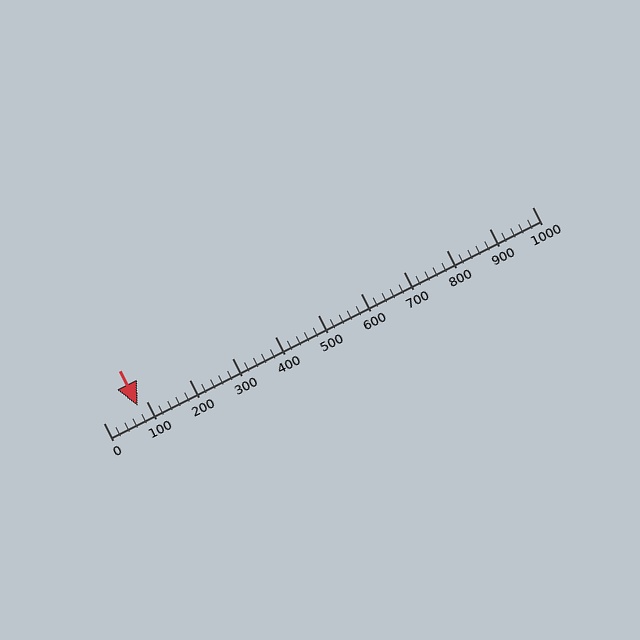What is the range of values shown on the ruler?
The ruler shows values from 0 to 1000.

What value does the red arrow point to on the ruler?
The red arrow points to approximately 81.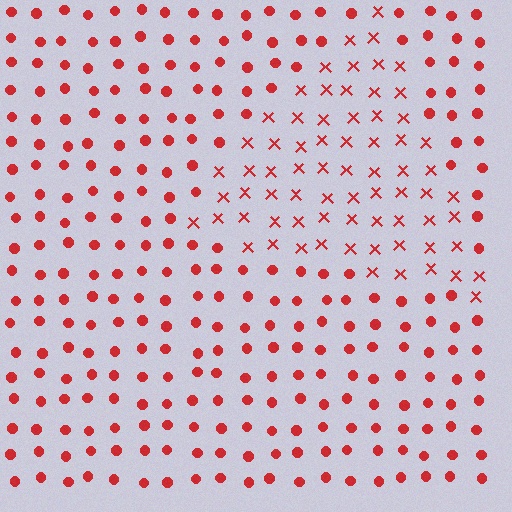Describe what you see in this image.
The image is filled with small red elements arranged in a uniform grid. A triangle-shaped region contains X marks, while the surrounding area contains circles. The boundary is defined purely by the change in element shape.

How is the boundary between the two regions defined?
The boundary is defined by a change in element shape: X marks inside vs. circles outside. All elements share the same color and spacing.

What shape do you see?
I see a triangle.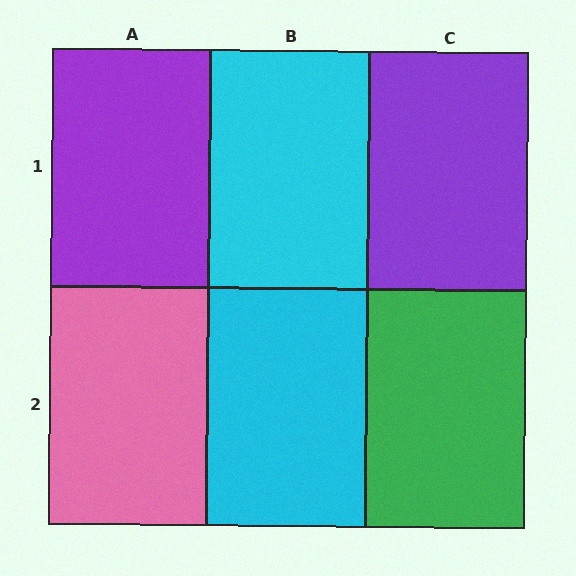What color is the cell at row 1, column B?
Cyan.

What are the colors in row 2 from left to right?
Pink, cyan, green.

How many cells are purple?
2 cells are purple.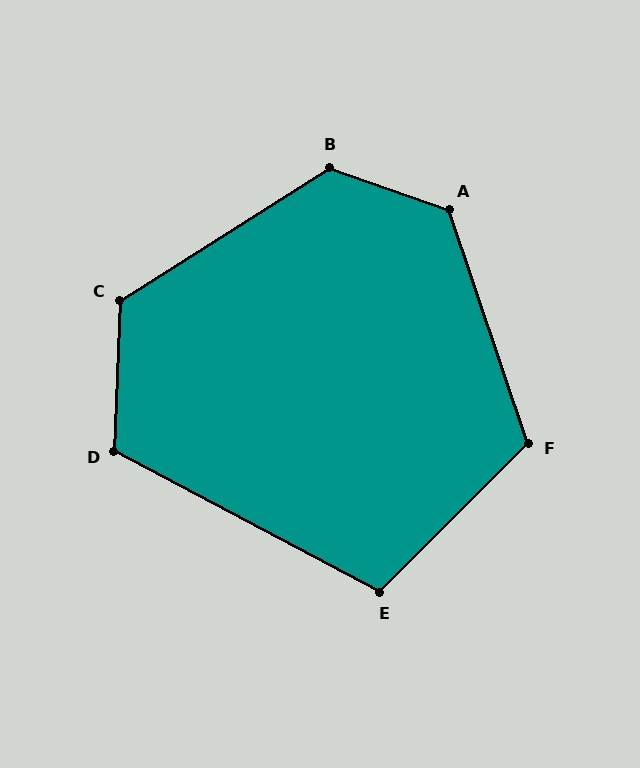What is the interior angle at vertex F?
Approximately 116 degrees (obtuse).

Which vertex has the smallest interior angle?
E, at approximately 107 degrees.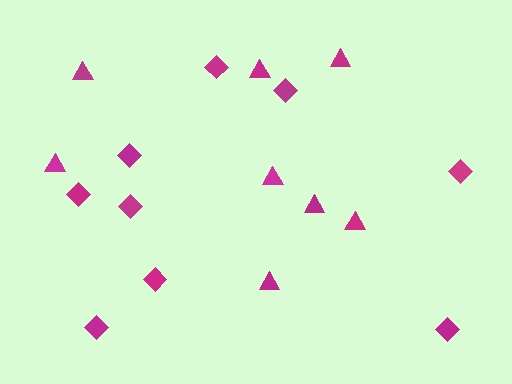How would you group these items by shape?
There are 2 groups: one group of diamonds (9) and one group of triangles (8).